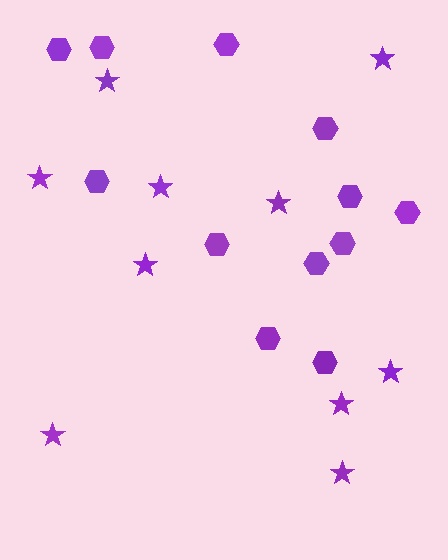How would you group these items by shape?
There are 2 groups: one group of hexagons (12) and one group of stars (10).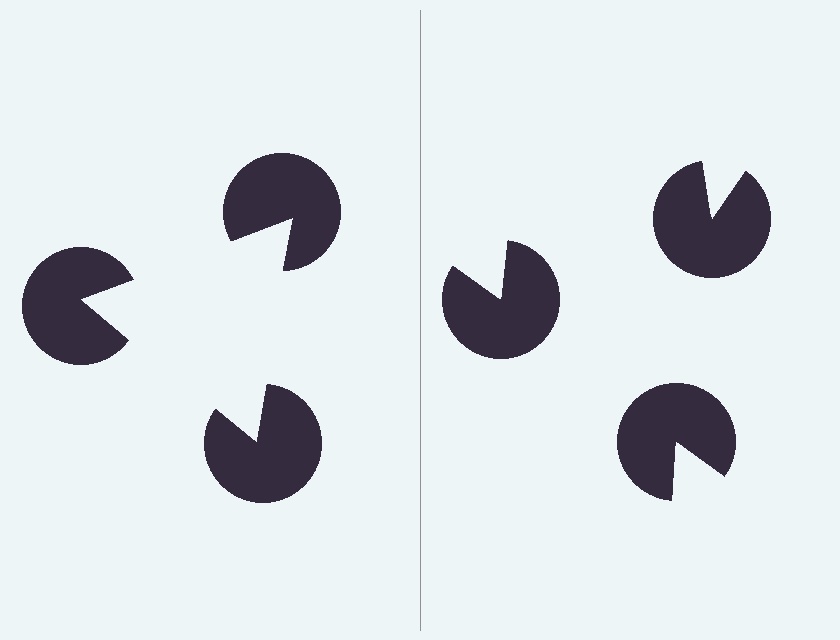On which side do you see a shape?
An illusory triangle appears on the left side. On the right side the wedge cuts are rotated, so no coherent shape forms.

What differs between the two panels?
The pac-man discs are positioned identically on both sides; only the wedge orientations differ. On the left they align to a triangle; on the right they are misaligned.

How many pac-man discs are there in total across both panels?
6 — 3 on each side.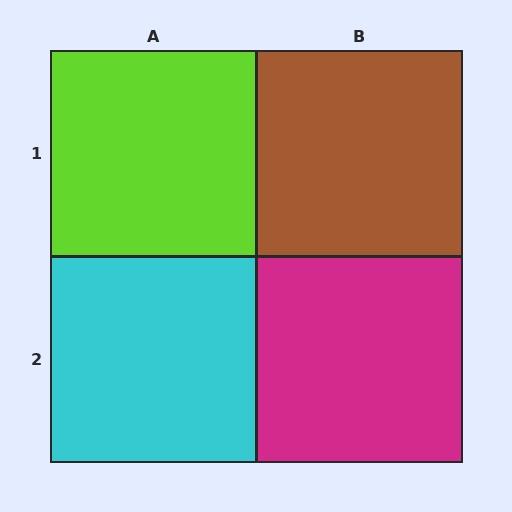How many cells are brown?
1 cell is brown.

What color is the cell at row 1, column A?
Lime.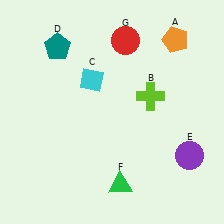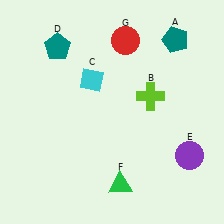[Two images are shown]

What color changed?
The pentagon (A) changed from orange in Image 1 to teal in Image 2.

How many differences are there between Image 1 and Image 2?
There is 1 difference between the two images.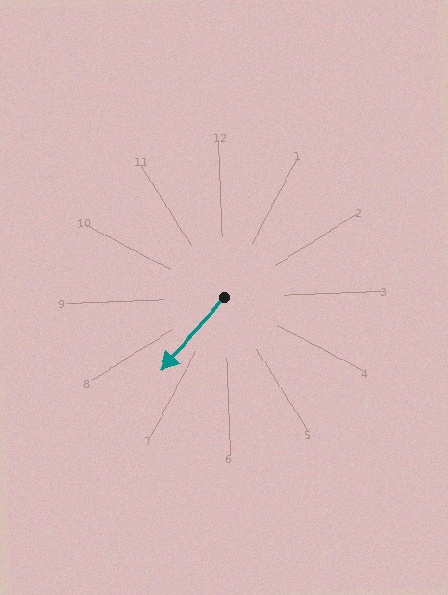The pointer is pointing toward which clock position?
Roughly 7 o'clock.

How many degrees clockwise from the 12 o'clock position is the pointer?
Approximately 223 degrees.